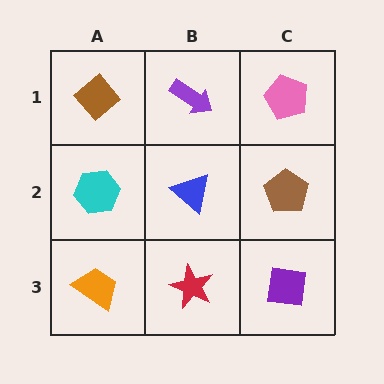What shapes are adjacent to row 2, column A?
A brown diamond (row 1, column A), an orange trapezoid (row 3, column A), a blue triangle (row 2, column B).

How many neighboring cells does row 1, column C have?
2.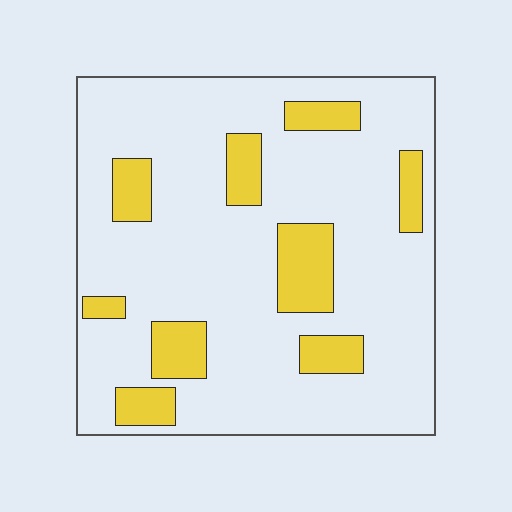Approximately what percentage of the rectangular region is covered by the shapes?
Approximately 20%.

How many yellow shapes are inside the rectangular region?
9.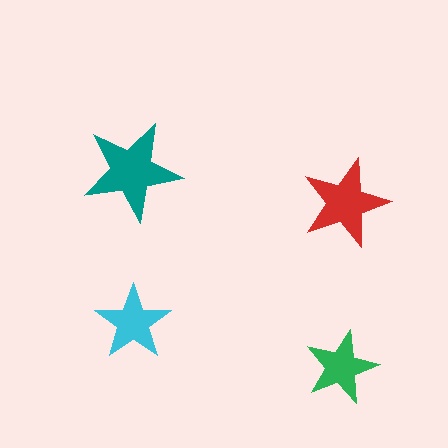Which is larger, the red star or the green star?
The red one.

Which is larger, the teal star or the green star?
The teal one.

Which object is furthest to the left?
The teal star is leftmost.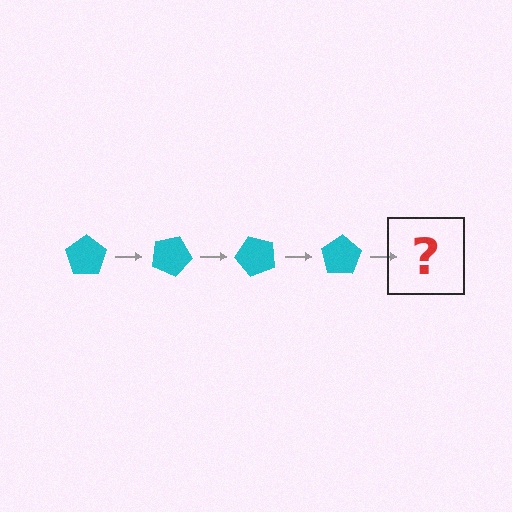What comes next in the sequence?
The next element should be a cyan pentagon rotated 100 degrees.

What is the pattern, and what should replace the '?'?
The pattern is that the pentagon rotates 25 degrees each step. The '?' should be a cyan pentagon rotated 100 degrees.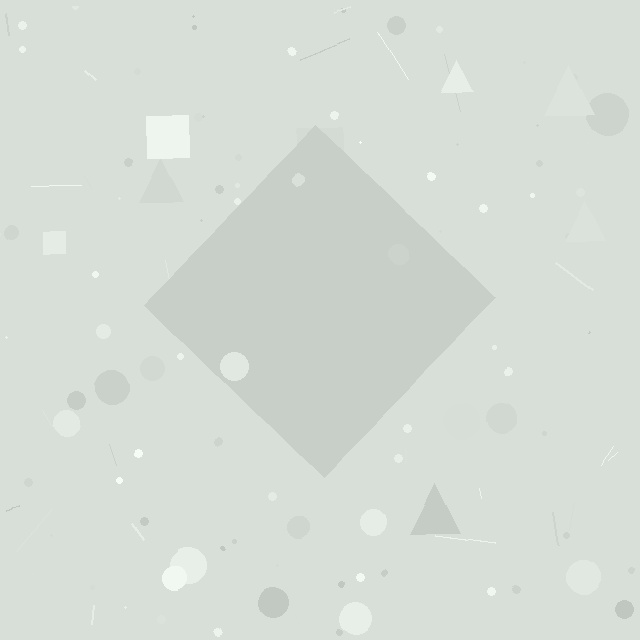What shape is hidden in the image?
A diamond is hidden in the image.